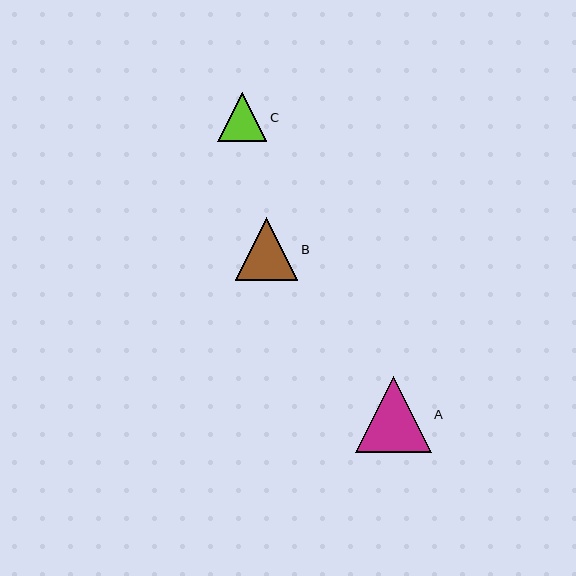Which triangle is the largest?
Triangle A is the largest with a size of approximately 76 pixels.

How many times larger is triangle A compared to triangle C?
Triangle A is approximately 1.6 times the size of triangle C.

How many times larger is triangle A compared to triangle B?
Triangle A is approximately 1.2 times the size of triangle B.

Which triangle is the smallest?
Triangle C is the smallest with a size of approximately 49 pixels.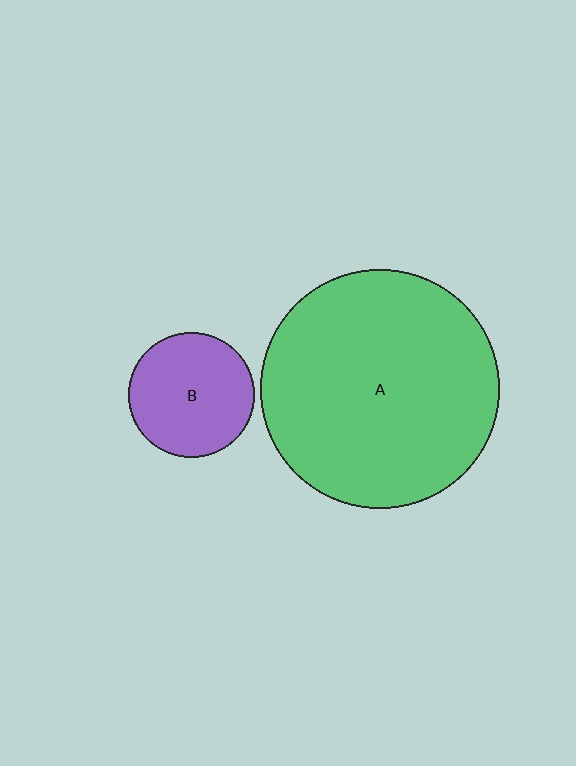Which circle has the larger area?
Circle A (green).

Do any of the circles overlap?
No, none of the circles overlap.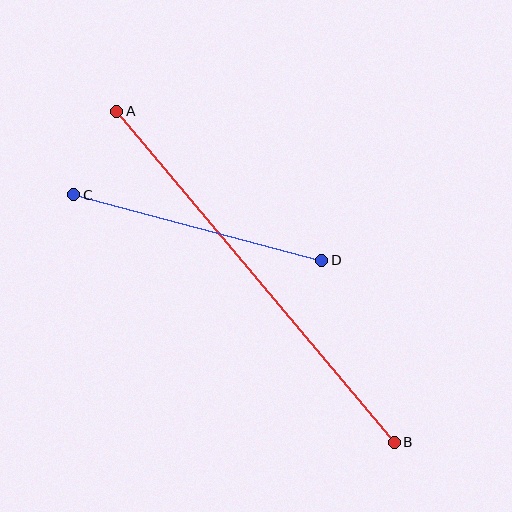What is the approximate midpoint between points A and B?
The midpoint is at approximately (256, 277) pixels.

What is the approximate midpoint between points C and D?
The midpoint is at approximately (198, 227) pixels.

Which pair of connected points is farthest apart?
Points A and B are farthest apart.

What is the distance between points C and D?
The distance is approximately 256 pixels.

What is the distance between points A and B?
The distance is approximately 432 pixels.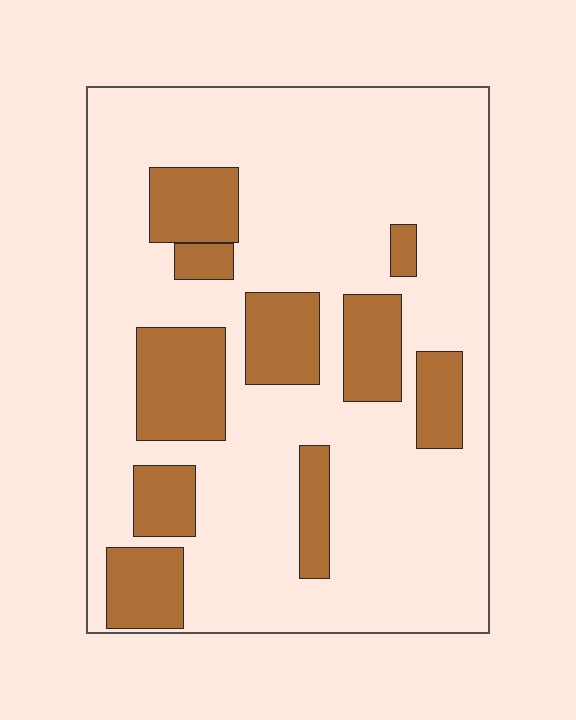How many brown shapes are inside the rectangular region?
10.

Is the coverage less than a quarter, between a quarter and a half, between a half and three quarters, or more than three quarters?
Less than a quarter.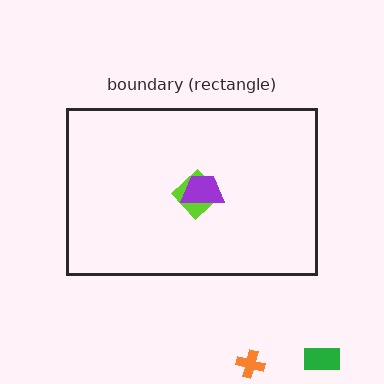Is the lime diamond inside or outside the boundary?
Inside.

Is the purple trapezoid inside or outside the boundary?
Inside.